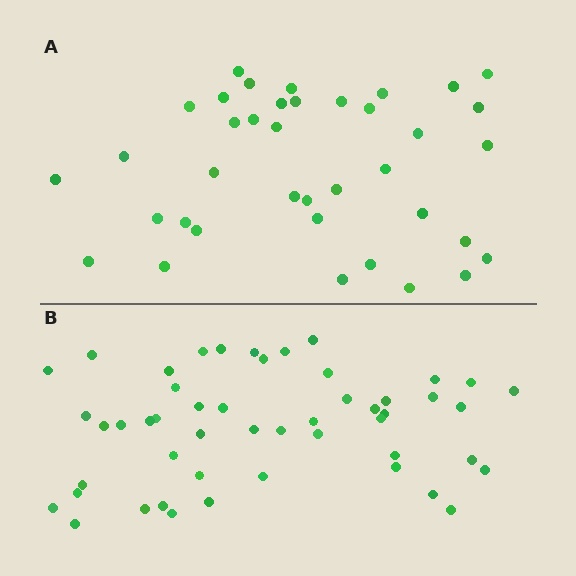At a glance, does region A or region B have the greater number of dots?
Region B (the bottom region) has more dots.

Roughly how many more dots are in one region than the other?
Region B has roughly 12 or so more dots than region A.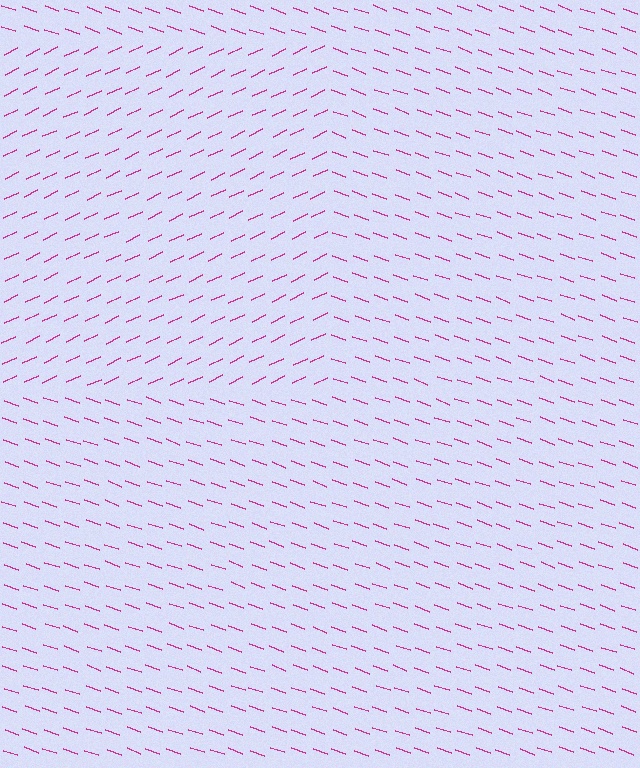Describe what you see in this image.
The image is filled with small magenta line segments. A rectangle region in the image has lines oriented differently from the surrounding lines, creating a visible texture boundary.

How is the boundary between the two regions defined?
The boundary is defined purely by a change in line orientation (approximately 45 degrees difference). All lines are the same color and thickness.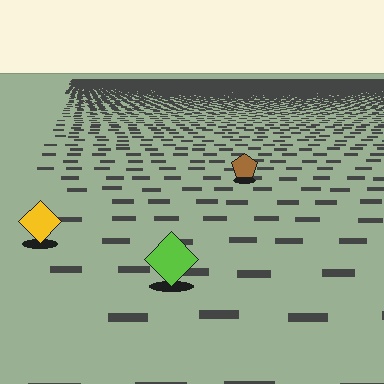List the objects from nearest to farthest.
From nearest to farthest: the lime diamond, the yellow diamond, the brown pentagon.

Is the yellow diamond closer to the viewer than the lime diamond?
No. The lime diamond is closer — you can tell from the texture gradient: the ground texture is coarser near it.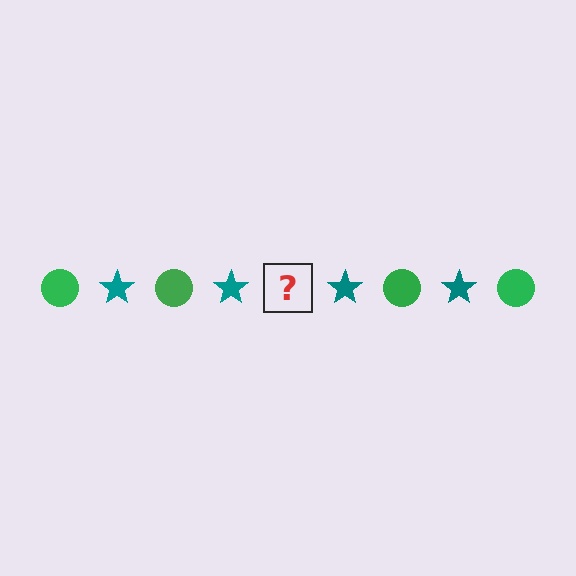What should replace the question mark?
The question mark should be replaced with a green circle.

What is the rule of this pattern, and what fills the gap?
The rule is that the pattern alternates between green circle and teal star. The gap should be filled with a green circle.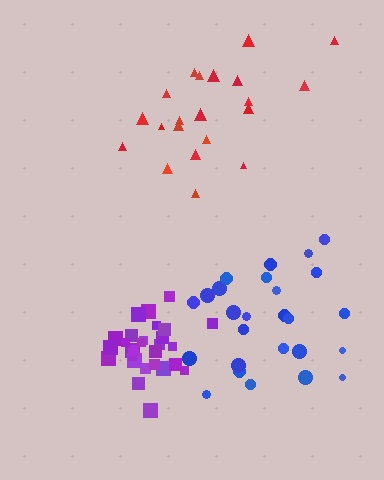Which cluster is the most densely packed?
Purple.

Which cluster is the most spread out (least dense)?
Red.